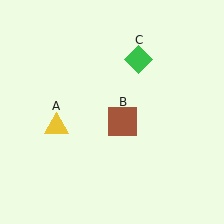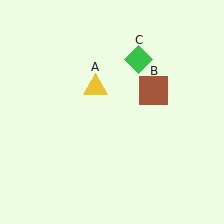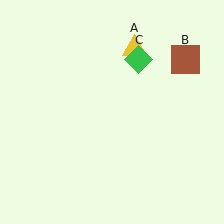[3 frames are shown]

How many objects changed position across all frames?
2 objects changed position: yellow triangle (object A), brown square (object B).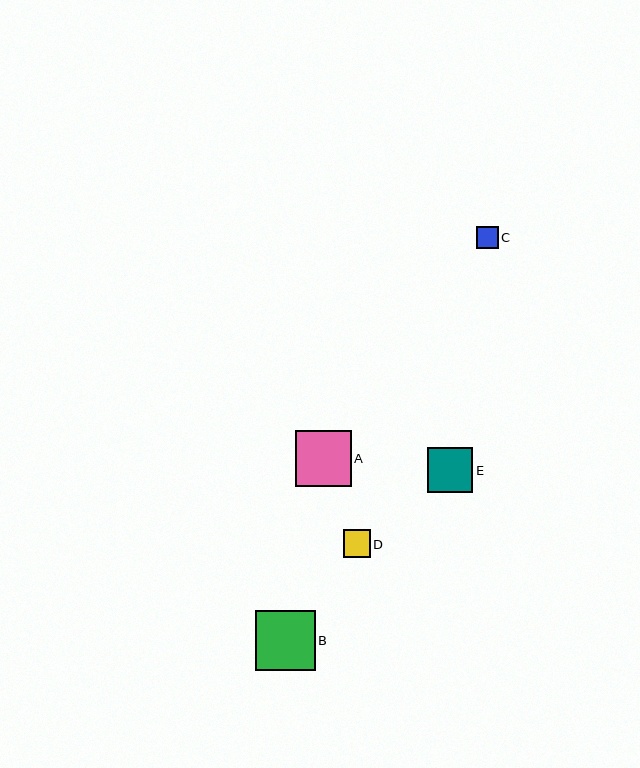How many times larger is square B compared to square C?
Square B is approximately 2.8 times the size of square C.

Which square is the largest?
Square B is the largest with a size of approximately 60 pixels.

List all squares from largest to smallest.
From largest to smallest: B, A, E, D, C.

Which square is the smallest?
Square C is the smallest with a size of approximately 22 pixels.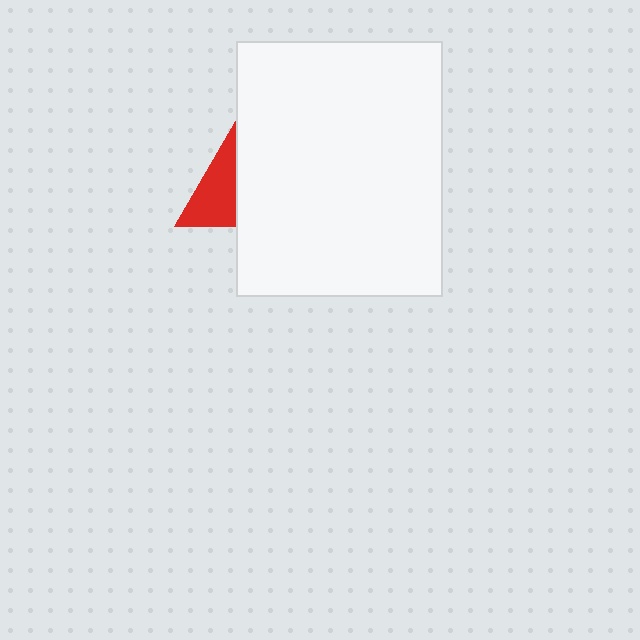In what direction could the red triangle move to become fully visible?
The red triangle could move left. That would shift it out from behind the white rectangle entirely.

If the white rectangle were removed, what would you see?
You would see the complete red triangle.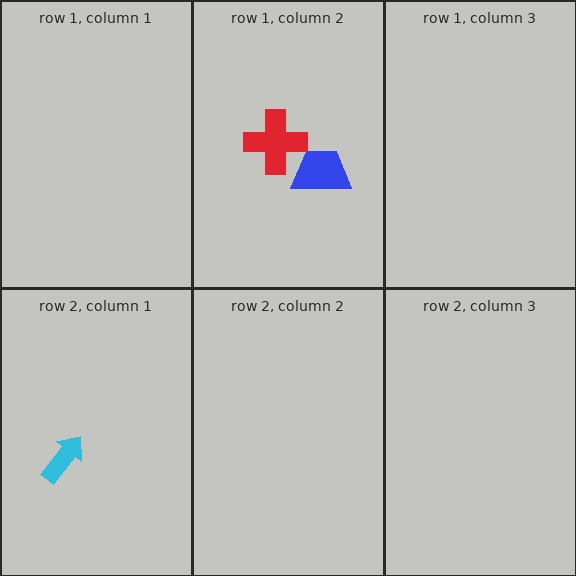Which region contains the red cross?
The row 1, column 2 region.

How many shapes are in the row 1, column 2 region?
2.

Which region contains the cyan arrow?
The row 2, column 1 region.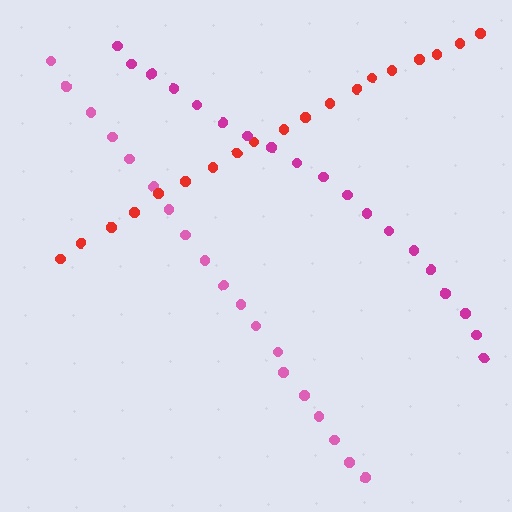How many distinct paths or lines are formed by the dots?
There are 3 distinct paths.